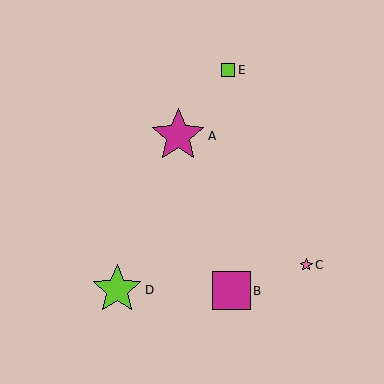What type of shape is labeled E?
Shape E is a lime square.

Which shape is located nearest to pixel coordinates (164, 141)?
The magenta star (labeled A) at (178, 136) is nearest to that location.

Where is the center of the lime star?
The center of the lime star is at (117, 290).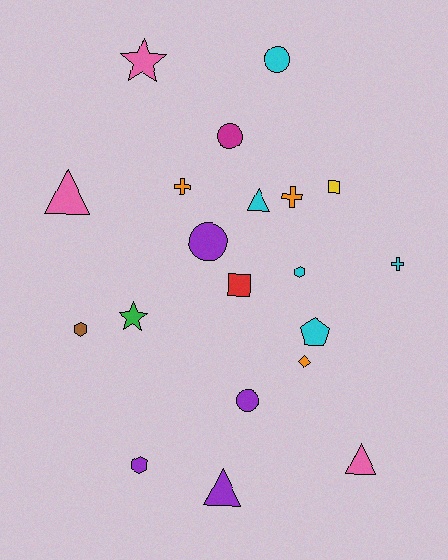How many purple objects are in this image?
There are 4 purple objects.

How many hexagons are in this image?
There are 3 hexagons.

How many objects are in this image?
There are 20 objects.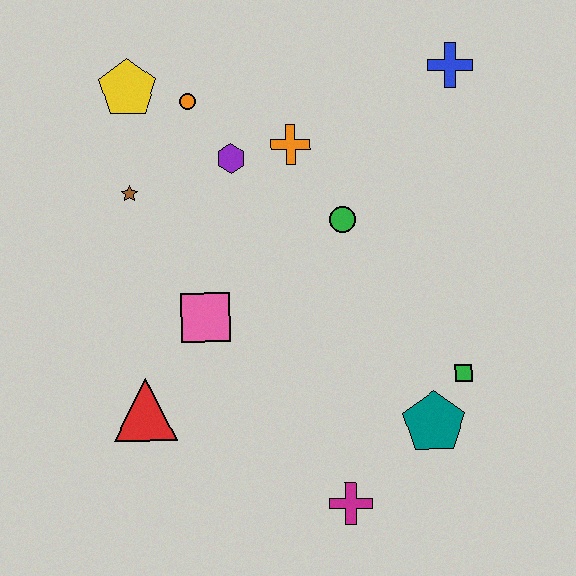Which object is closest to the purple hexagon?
The orange cross is closest to the purple hexagon.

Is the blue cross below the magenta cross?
No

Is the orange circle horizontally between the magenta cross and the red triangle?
Yes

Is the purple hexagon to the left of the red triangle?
No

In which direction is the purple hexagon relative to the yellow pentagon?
The purple hexagon is to the right of the yellow pentagon.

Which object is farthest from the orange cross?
The magenta cross is farthest from the orange cross.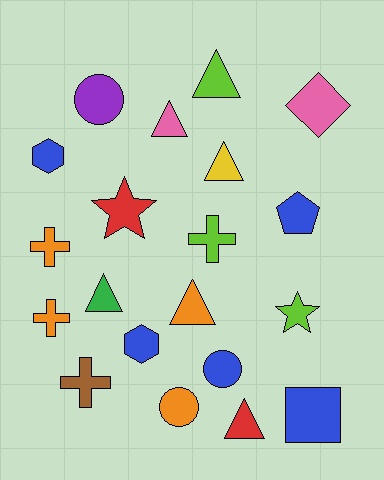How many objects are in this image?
There are 20 objects.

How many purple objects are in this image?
There is 1 purple object.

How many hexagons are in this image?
There are 2 hexagons.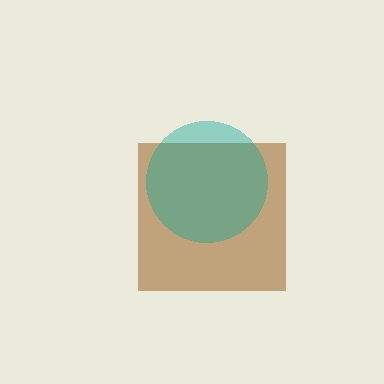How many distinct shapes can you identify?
There are 2 distinct shapes: a brown square, a teal circle.